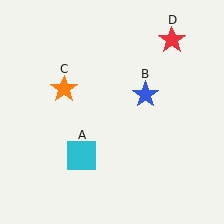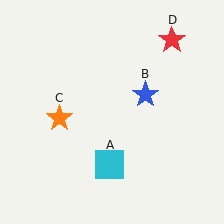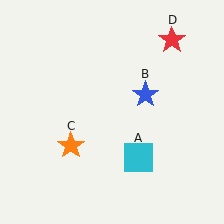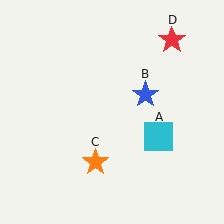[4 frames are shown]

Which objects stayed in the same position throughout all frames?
Blue star (object B) and red star (object D) remained stationary.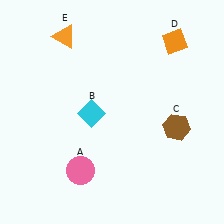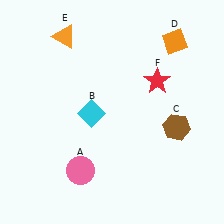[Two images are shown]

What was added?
A red star (F) was added in Image 2.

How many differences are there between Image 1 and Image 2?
There is 1 difference between the two images.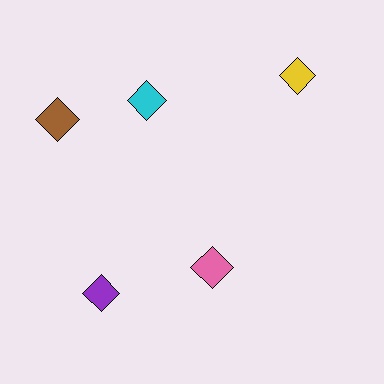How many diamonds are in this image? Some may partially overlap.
There are 5 diamonds.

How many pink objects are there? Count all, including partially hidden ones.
There is 1 pink object.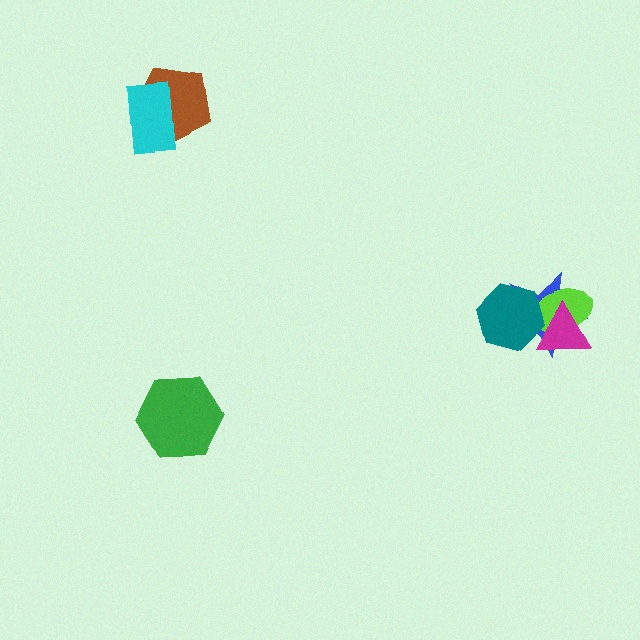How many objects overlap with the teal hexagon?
3 objects overlap with the teal hexagon.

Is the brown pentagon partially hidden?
Yes, it is partially covered by another shape.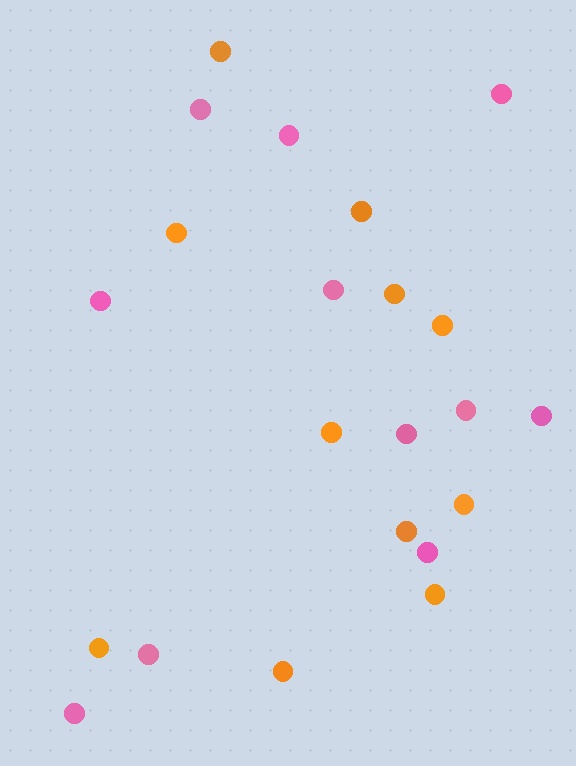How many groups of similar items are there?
There are 2 groups: one group of pink circles (11) and one group of orange circles (11).